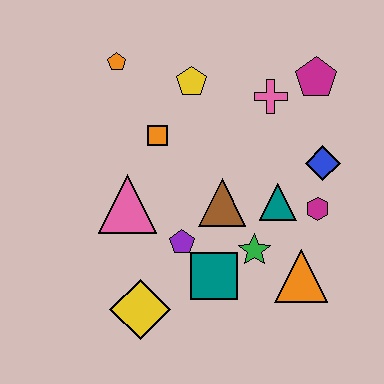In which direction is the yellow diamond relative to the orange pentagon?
The yellow diamond is below the orange pentagon.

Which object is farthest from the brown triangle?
The orange pentagon is farthest from the brown triangle.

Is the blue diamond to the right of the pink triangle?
Yes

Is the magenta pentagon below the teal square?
No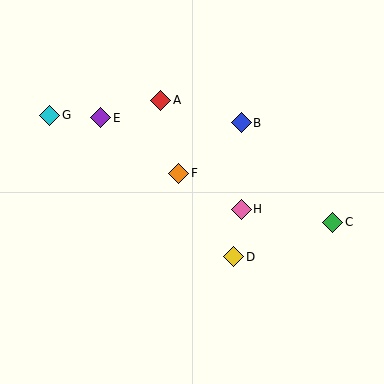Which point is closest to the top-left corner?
Point G is closest to the top-left corner.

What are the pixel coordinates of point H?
Point H is at (241, 209).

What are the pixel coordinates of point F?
Point F is at (179, 173).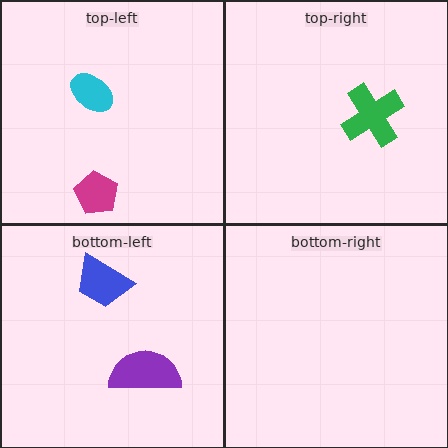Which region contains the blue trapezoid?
The bottom-left region.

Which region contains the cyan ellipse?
The top-left region.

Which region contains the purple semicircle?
The bottom-left region.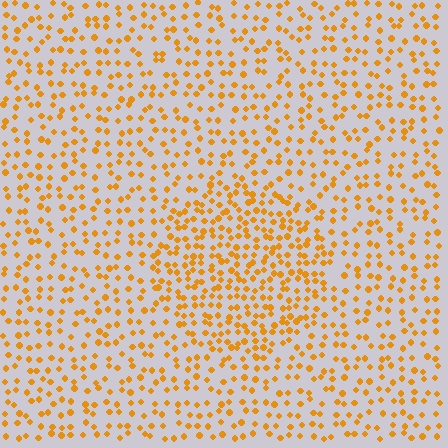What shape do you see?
I see a circle.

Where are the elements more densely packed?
The elements are more densely packed inside the circle boundary.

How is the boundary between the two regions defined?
The boundary is defined by a change in element density (approximately 1.7x ratio). All elements are the same color, size, and shape.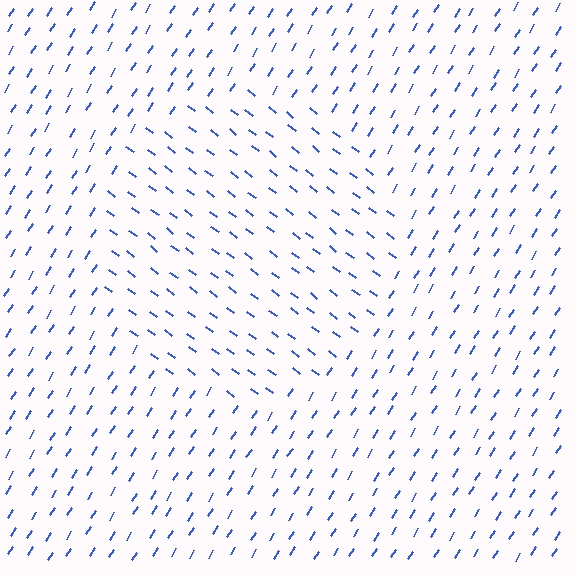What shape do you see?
I see a circle.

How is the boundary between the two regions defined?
The boundary is defined purely by a change in line orientation (approximately 85 degrees difference). All lines are the same color and thickness.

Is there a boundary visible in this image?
Yes, there is a texture boundary formed by a change in line orientation.